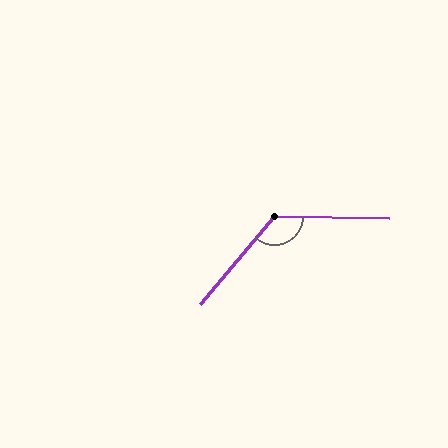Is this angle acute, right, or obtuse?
It is obtuse.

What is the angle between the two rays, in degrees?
Approximately 129 degrees.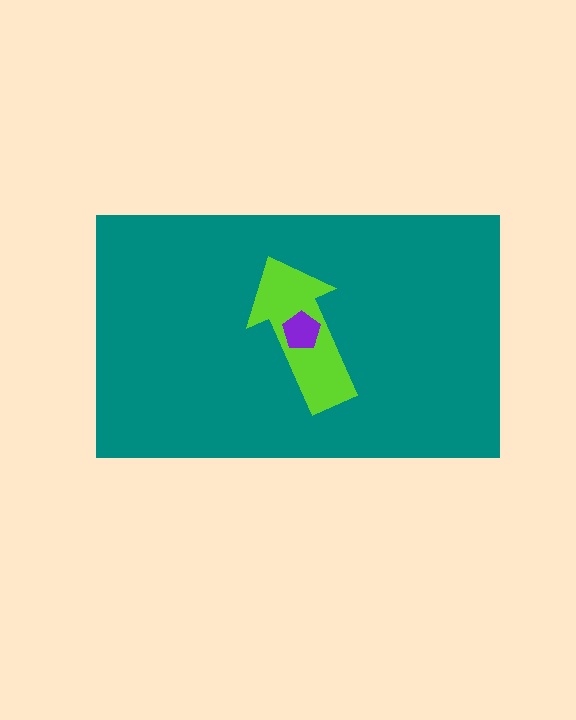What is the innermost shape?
The purple pentagon.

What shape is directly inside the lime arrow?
The purple pentagon.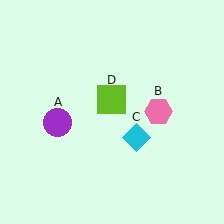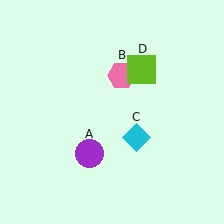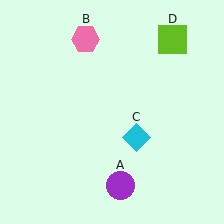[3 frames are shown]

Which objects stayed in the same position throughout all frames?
Cyan diamond (object C) remained stationary.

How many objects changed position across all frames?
3 objects changed position: purple circle (object A), pink hexagon (object B), lime square (object D).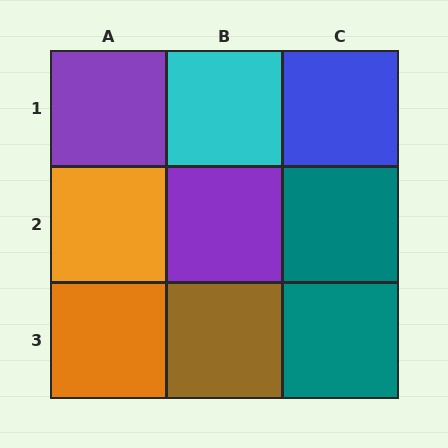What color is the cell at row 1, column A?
Purple.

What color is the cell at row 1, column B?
Cyan.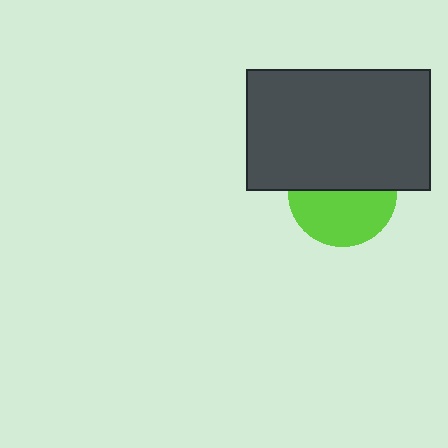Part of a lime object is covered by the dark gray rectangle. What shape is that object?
It is a circle.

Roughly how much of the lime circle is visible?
About half of it is visible (roughly 52%).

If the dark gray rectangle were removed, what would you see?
You would see the complete lime circle.